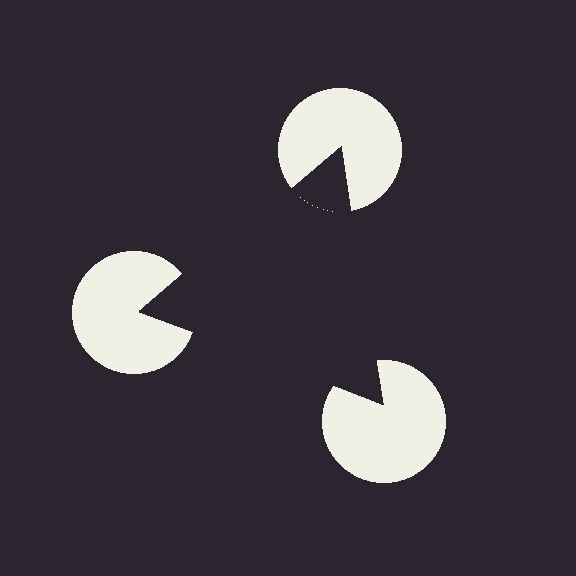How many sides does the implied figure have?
3 sides.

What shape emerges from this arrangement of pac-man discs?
An illusory triangle — its edges are inferred from the aligned wedge cuts in the pac-man discs, not physically drawn.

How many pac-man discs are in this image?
There are 3 — one at each vertex of the illusory triangle.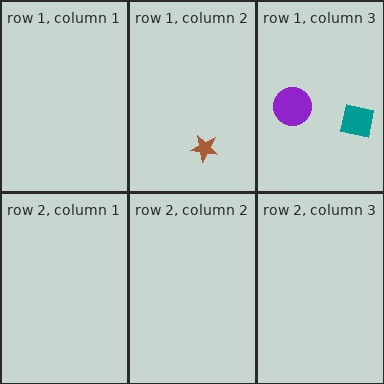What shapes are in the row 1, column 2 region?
The brown star.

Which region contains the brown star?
The row 1, column 2 region.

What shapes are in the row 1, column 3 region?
The teal square, the purple circle.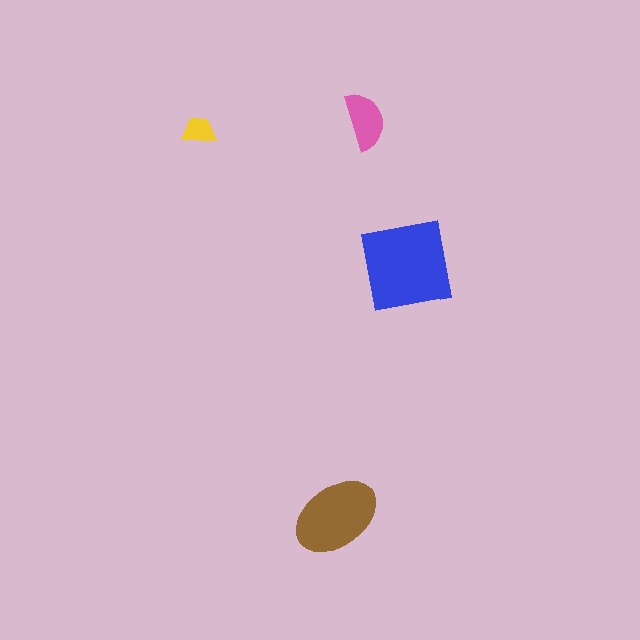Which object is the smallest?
The yellow trapezoid.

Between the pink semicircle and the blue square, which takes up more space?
The blue square.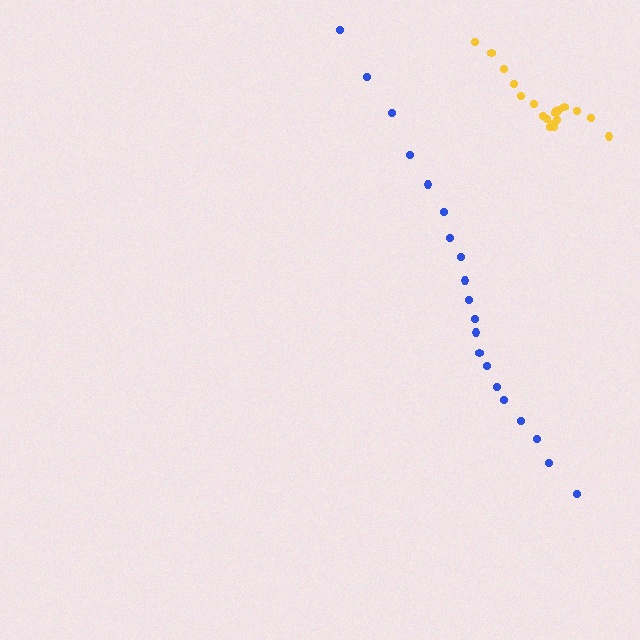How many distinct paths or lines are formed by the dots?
There are 2 distinct paths.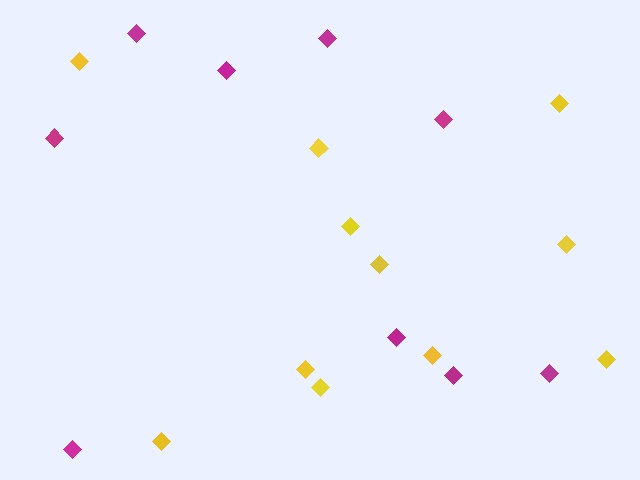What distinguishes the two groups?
There are 2 groups: one group of yellow diamonds (11) and one group of magenta diamonds (9).